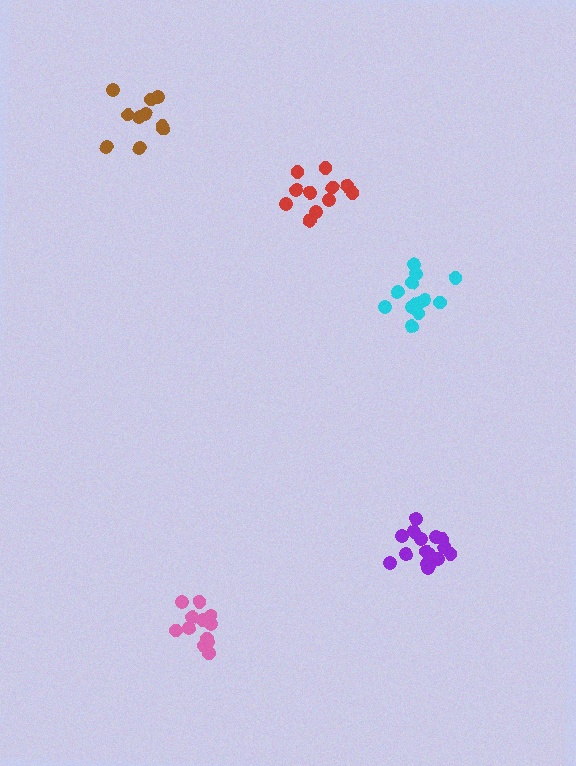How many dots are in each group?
Group 1: 10 dots, Group 2: 12 dots, Group 3: 13 dots, Group 4: 11 dots, Group 5: 16 dots (62 total).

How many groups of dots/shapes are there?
There are 5 groups.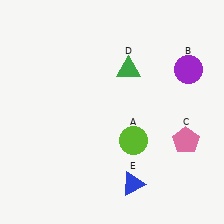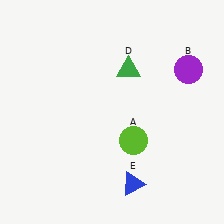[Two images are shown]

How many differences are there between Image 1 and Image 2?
There is 1 difference between the two images.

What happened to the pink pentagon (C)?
The pink pentagon (C) was removed in Image 2. It was in the bottom-right area of Image 1.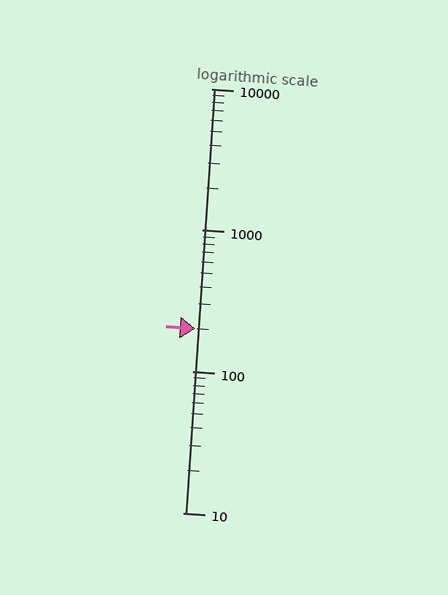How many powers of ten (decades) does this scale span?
The scale spans 3 decades, from 10 to 10000.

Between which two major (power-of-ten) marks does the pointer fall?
The pointer is between 100 and 1000.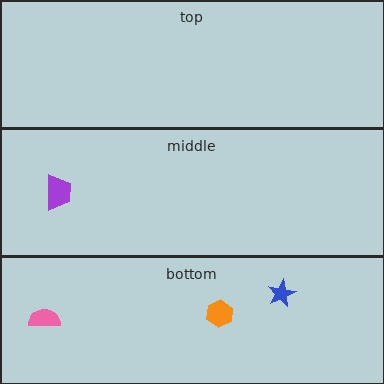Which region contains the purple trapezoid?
The middle region.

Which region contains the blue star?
The bottom region.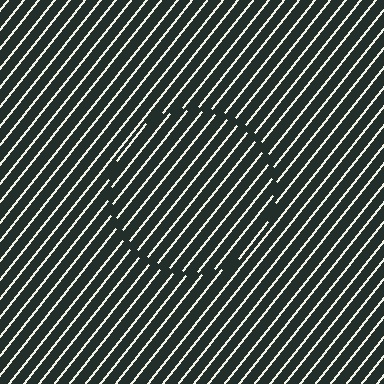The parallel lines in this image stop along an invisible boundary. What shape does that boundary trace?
An illusory circle. The interior of the shape contains the same grating, shifted by half a period — the contour is defined by the phase discontinuity where line-ends from the inner and outer gratings abut.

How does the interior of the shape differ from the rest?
The interior of the shape contains the same grating, shifted by half a period — the contour is defined by the phase discontinuity where line-ends from the inner and outer gratings abut.